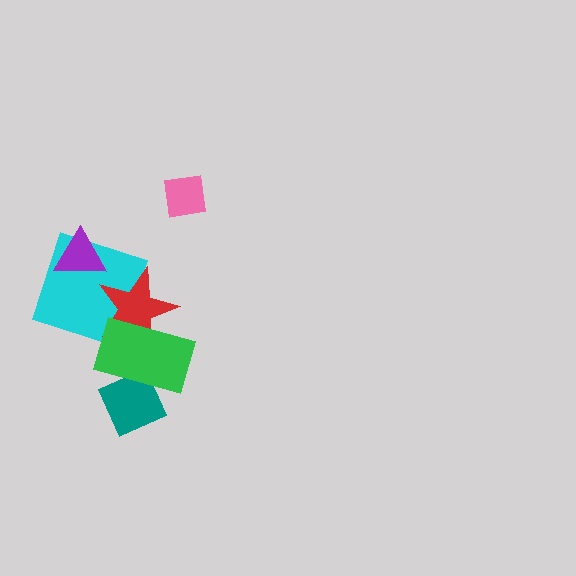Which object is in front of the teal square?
The green rectangle is in front of the teal square.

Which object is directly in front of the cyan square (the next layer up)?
The red star is directly in front of the cyan square.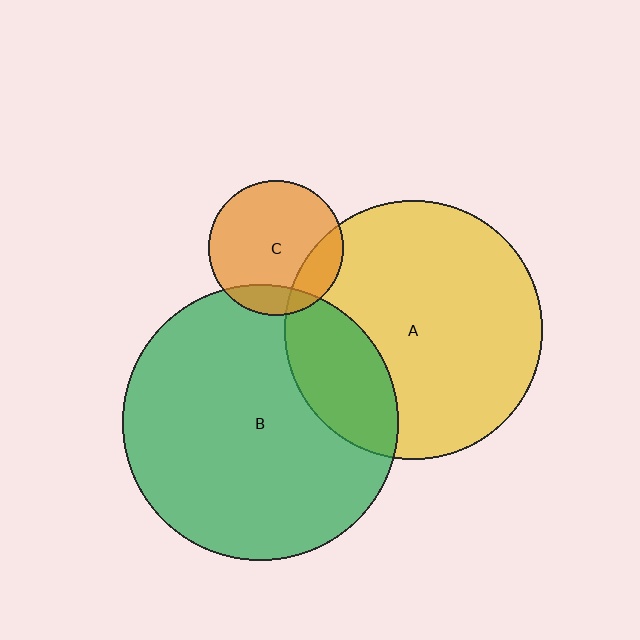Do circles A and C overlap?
Yes.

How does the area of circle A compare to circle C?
Approximately 3.7 times.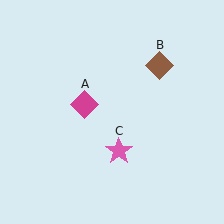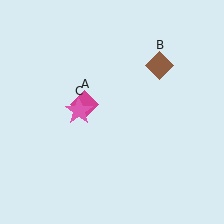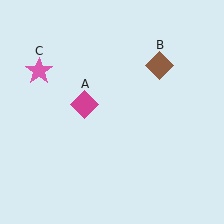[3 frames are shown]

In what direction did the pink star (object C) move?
The pink star (object C) moved up and to the left.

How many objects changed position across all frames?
1 object changed position: pink star (object C).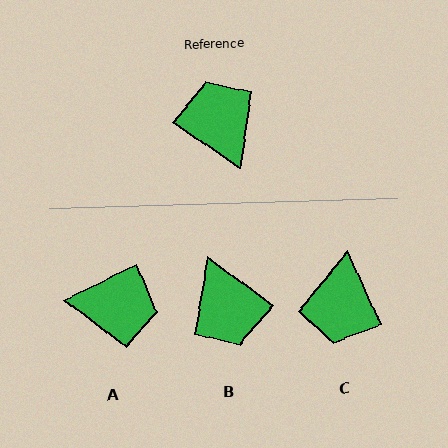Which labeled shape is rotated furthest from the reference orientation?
B, about 179 degrees away.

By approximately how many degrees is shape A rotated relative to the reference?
Approximately 119 degrees clockwise.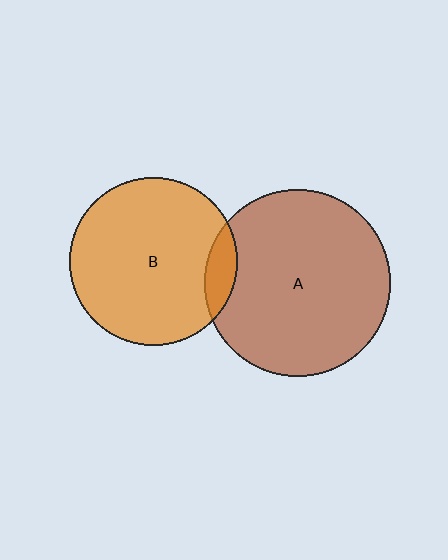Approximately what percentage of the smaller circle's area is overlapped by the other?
Approximately 10%.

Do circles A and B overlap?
Yes.